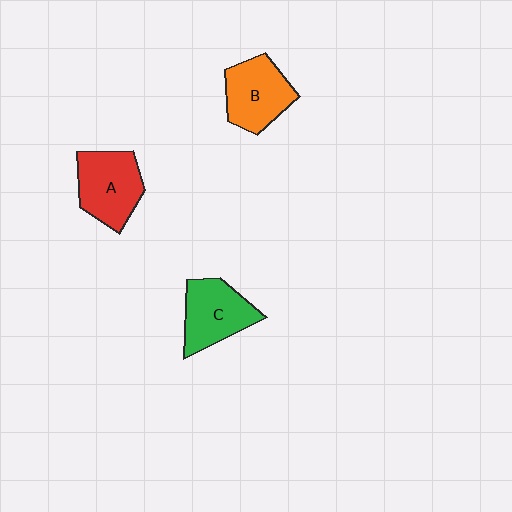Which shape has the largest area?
Shape A (red).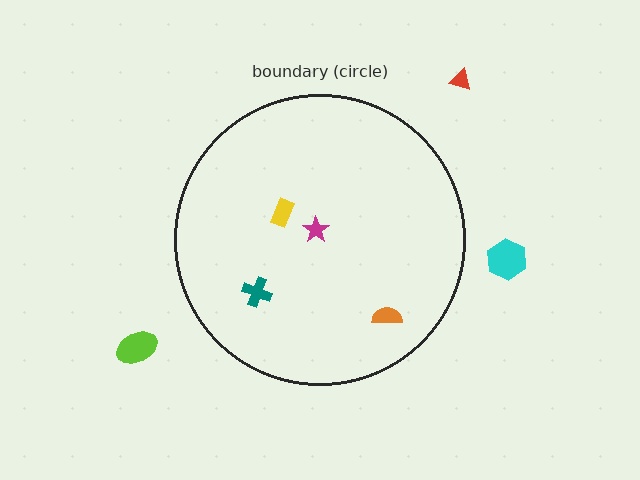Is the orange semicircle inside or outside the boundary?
Inside.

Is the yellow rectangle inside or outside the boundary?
Inside.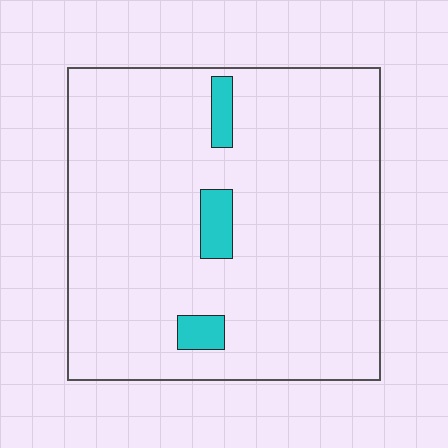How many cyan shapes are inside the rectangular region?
3.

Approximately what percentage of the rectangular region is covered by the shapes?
Approximately 5%.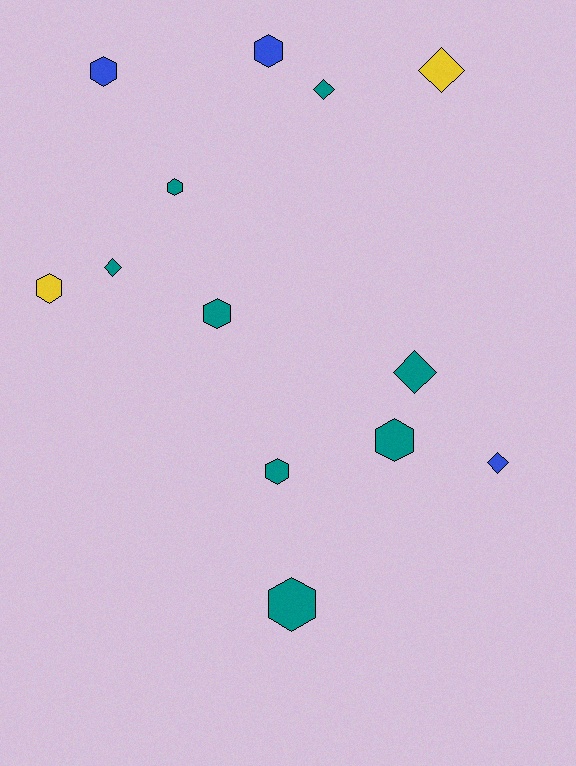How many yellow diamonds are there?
There is 1 yellow diamond.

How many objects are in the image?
There are 13 objects.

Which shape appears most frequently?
Hexagon, with 8 objects.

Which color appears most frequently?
Teal, with 8 objects.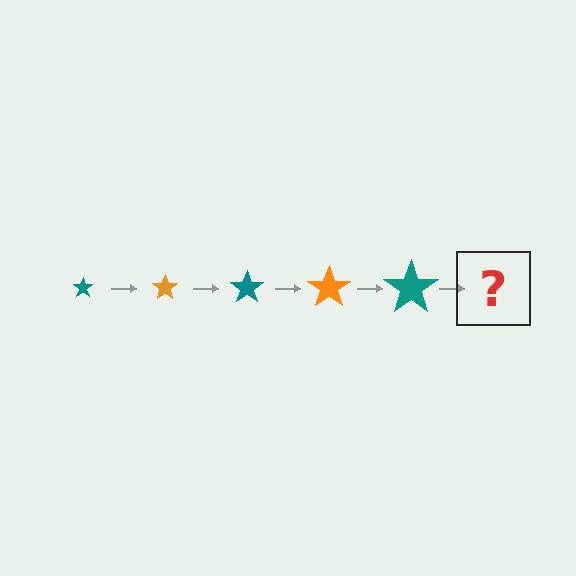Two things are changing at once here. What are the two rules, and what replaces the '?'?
The two rules are that the star grows larger each step and the color cycles through teal and orange. The '?' should be an orange star, larger than the previous one.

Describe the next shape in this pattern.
It should be an orange star, larger than the previous one.